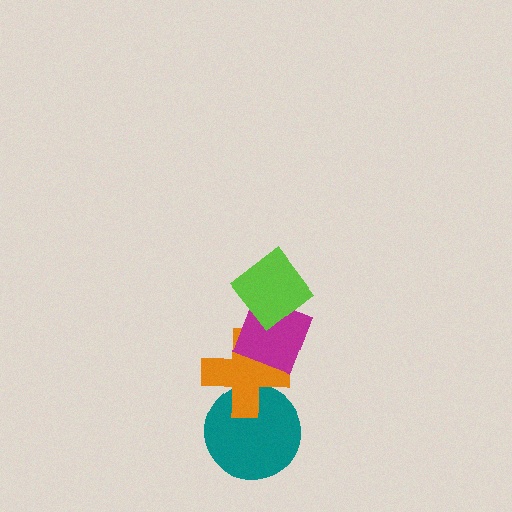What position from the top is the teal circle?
The teal circle is 4th from the top.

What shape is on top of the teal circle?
The orange cross is on top of the teal circle.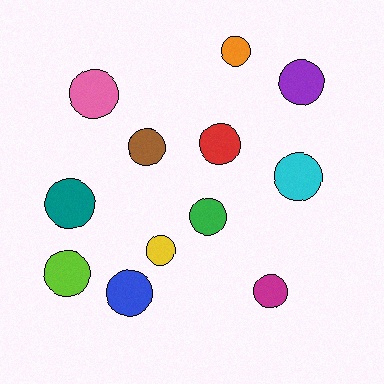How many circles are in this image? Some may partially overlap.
There are 12 circles.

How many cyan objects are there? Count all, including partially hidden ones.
There is 1 cyan object.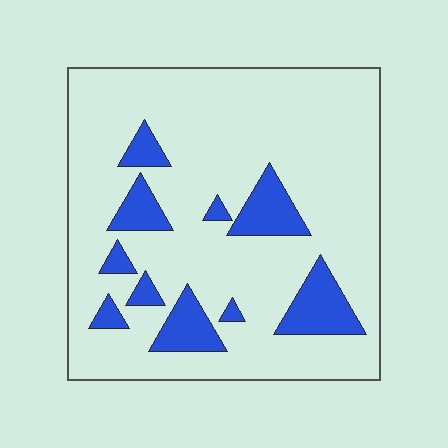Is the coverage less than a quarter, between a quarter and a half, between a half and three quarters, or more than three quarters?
Less than a quarter.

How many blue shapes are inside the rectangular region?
10.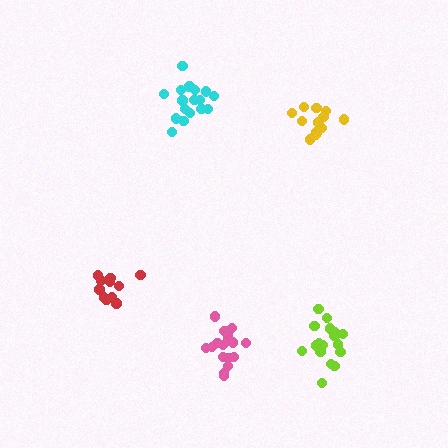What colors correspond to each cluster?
The clusters are colored: red, pink, cyan, lime, yellow.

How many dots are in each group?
Group 1: 12 dots, Group 2: 18 dots, Group 3: 17 dots, Group 4: 17 dots, Group 5: 12 dots (76 total).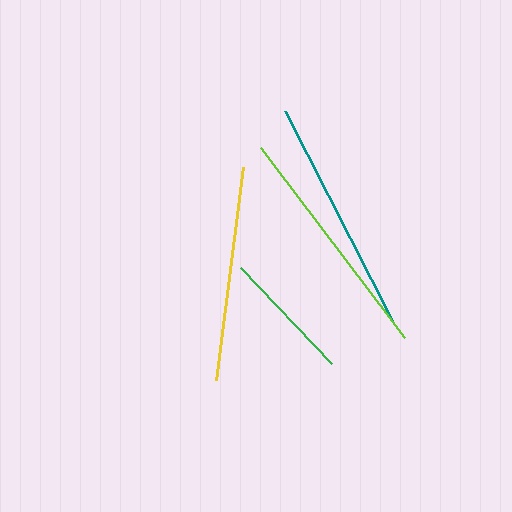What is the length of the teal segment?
The teal segment is approximately 238 pixels long.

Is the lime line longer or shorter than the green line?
The lime line is longer than the green line.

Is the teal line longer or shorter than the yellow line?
The teal line is longer than the yellow line.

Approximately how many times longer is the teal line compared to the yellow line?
The teal line is approximately 1.1 times the length of the yellow line.